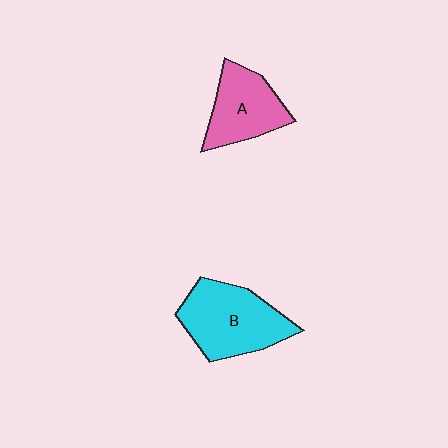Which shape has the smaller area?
Shape A (pink).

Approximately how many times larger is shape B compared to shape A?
Approximately 1.3 times.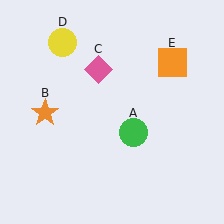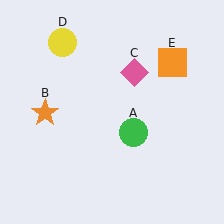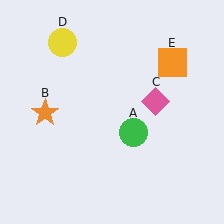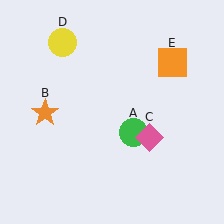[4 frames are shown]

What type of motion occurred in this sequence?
The pink diamond (object C) rotated clockwise around the center of the scene.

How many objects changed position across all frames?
1 object changed position: pink diamond (object C).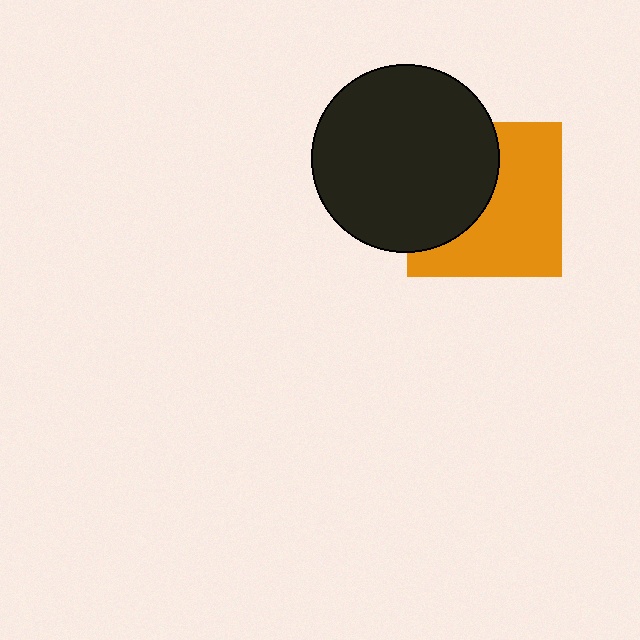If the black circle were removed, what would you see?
You would see the complete orange square.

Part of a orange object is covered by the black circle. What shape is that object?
It is a square.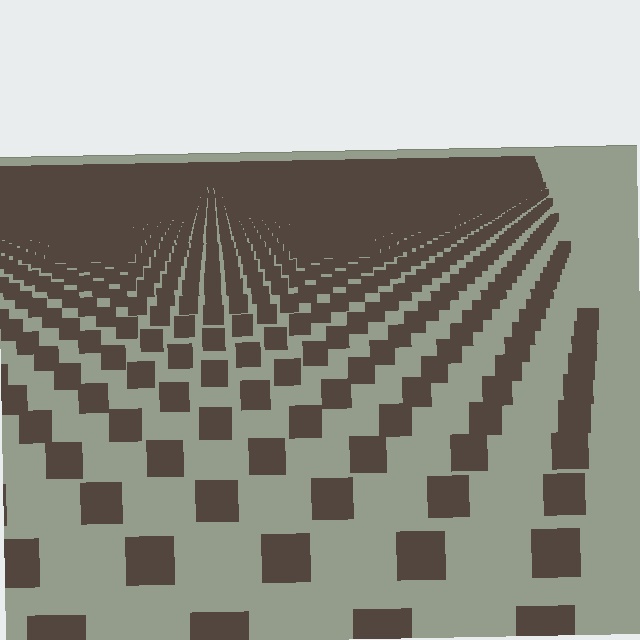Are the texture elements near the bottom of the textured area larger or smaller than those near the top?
Larger. Near the bottom, elements are closer to the viewer and appear at a bigger on-screen size.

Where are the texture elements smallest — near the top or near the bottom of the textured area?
Near the top.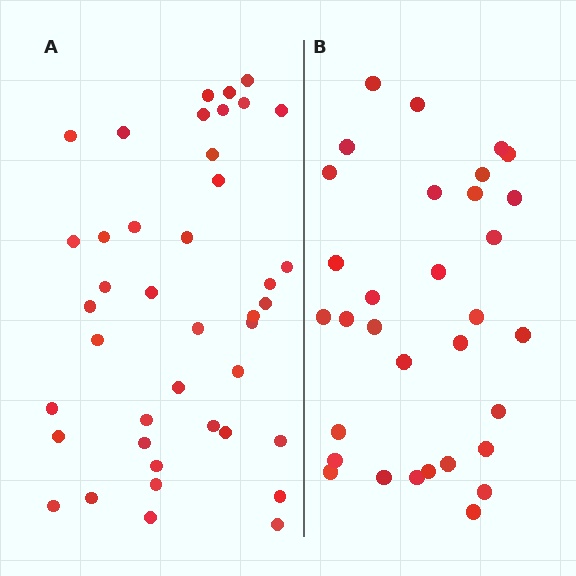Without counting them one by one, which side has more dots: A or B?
Region A (the left region) has more dots.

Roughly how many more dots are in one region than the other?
Region A has roughly 8 or so more dots than region B.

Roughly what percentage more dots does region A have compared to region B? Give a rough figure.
About 30% more.